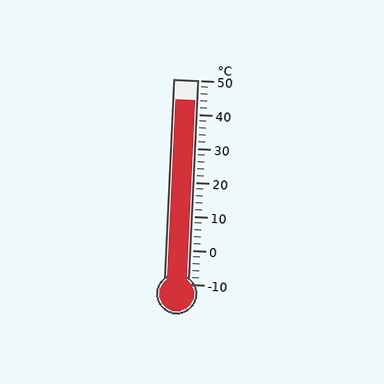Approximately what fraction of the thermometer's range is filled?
The thermometer is filled to approximately 90% of its range.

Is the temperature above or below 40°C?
The temperature is above 40°C.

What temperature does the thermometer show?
The thermometer shows approximately 44°C.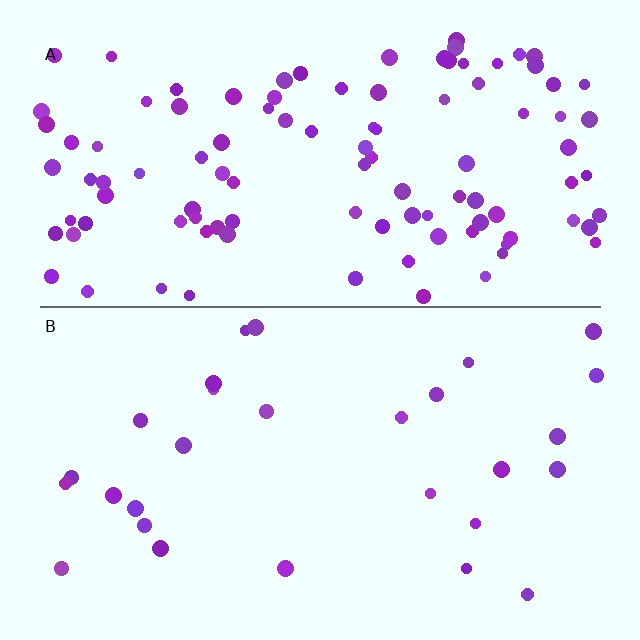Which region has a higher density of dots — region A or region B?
A (the top).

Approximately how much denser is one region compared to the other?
Approximately 3.7× — region A over region B.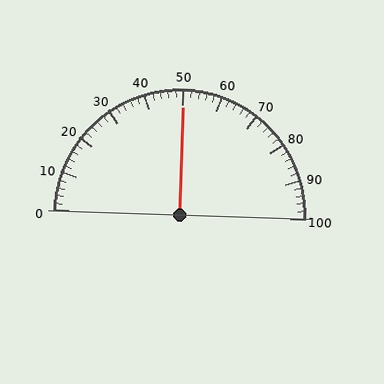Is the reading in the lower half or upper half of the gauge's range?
The reading is in the upper half of the range (0 to 100).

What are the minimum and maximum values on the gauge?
The gauge ranges from 0 to 100.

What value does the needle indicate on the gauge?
The needle indicates approximately 50.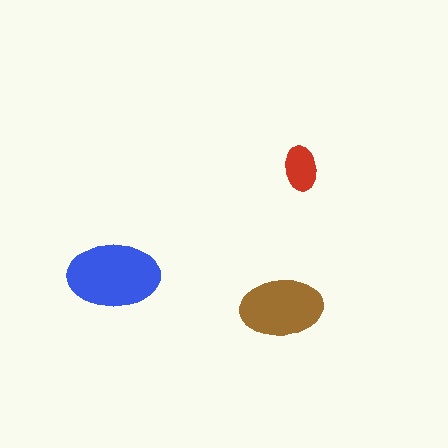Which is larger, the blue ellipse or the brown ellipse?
The blue one.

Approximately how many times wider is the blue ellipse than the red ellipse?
About 2 times wider.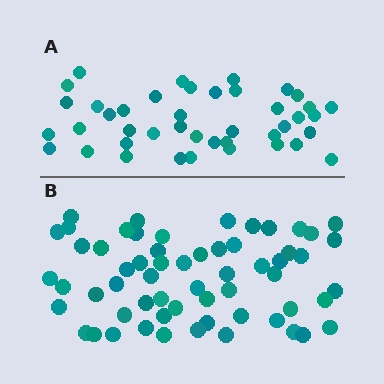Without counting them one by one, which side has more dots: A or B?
Region B (the bottom region) has more dots.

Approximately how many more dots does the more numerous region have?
Region B has approximately 20 more dots than region A.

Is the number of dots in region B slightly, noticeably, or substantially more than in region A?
Region B has noticeably more, but not dramatically so. The ratio is roughly 1.4 to 1.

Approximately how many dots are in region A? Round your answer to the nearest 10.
About 40 dots. (The exact count is 42, which rounds to 40.)